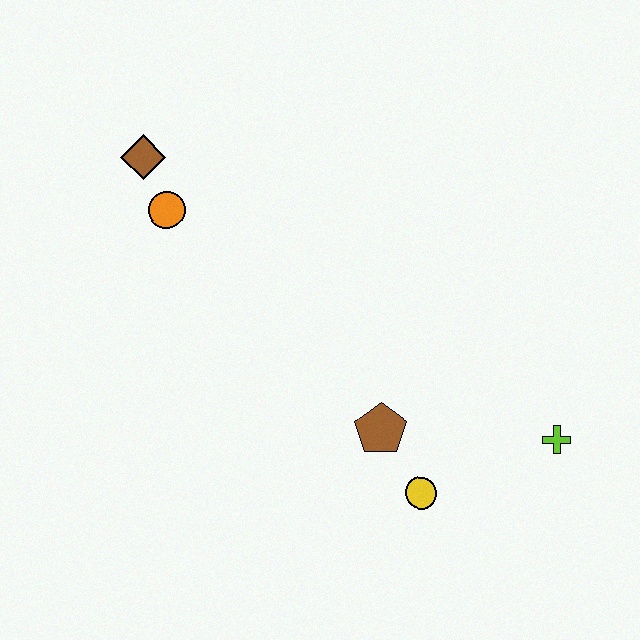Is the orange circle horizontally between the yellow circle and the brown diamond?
Yes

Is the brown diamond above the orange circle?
Yes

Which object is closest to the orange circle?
The brown diamond is closest to the orange circle.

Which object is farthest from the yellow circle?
The brown diamond is farthest from the yellow circle.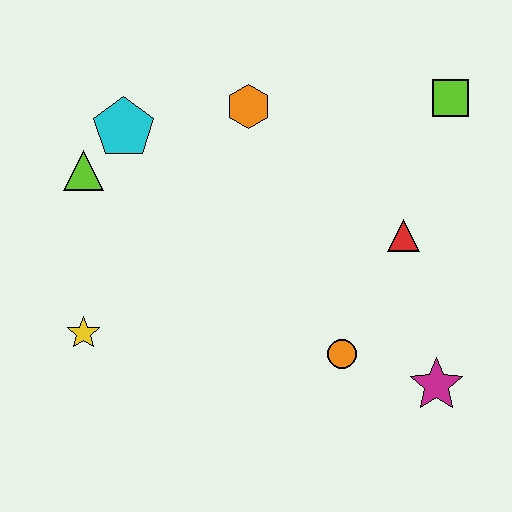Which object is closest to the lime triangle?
The cyan pentagon is closest to the lime triangle.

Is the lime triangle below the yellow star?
No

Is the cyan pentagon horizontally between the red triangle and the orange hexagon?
No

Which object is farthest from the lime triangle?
The magenta star is farthest from the lime triangle.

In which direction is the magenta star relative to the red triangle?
The magenta star is below the red triangle.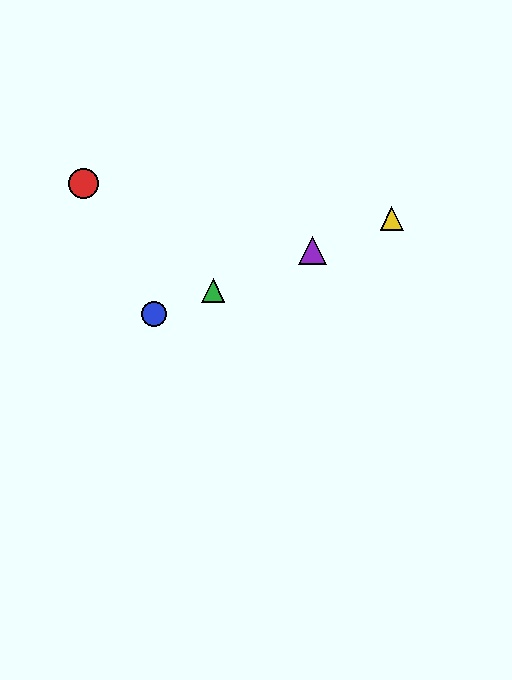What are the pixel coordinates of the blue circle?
The blue circle is at (154, 314).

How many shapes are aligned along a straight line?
4 shapes (the blue circle, the green triangle, the yellow triangle, the purple triangle) are aligned along a straight line.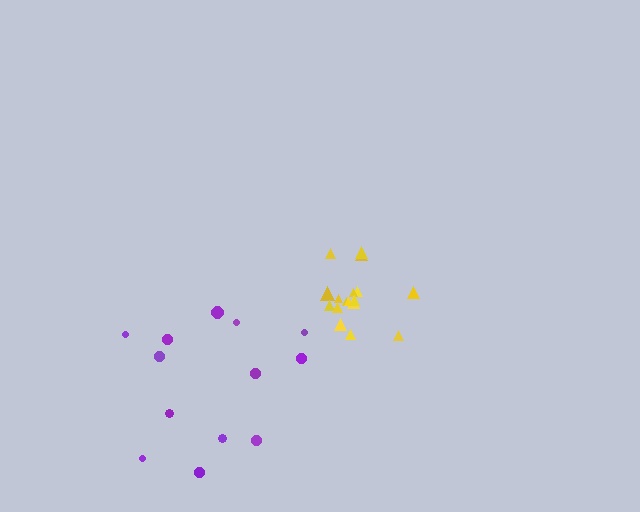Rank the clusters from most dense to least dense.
yellow, purple.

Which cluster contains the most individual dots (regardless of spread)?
Yellow (17).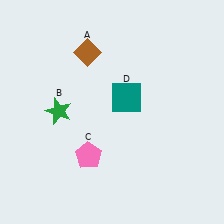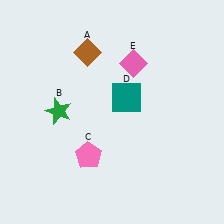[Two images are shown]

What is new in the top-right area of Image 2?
A pink diamond (E) was added in the top-right area of Image 2.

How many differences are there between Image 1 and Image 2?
There is 1 difference between the two images.